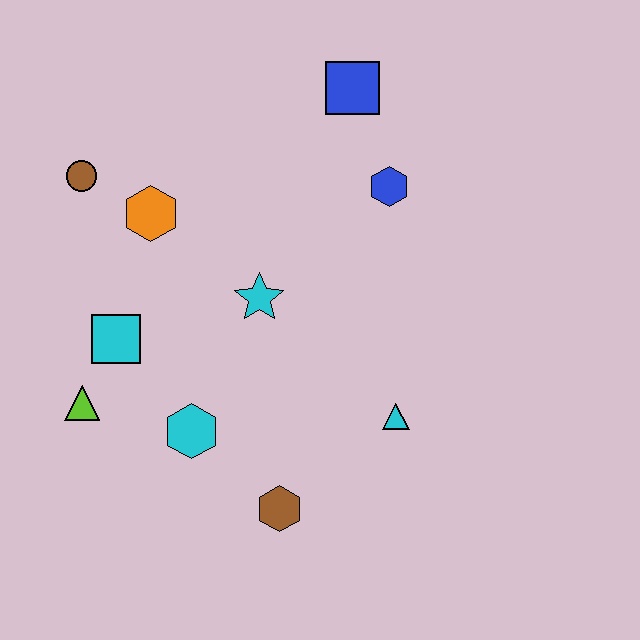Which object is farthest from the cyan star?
The blue square is farthest from the cyan star.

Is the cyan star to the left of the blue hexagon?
Yes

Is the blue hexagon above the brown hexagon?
Yes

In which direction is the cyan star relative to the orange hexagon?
The cyan star is to the right of the orange hexagon.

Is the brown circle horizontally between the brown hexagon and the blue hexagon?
No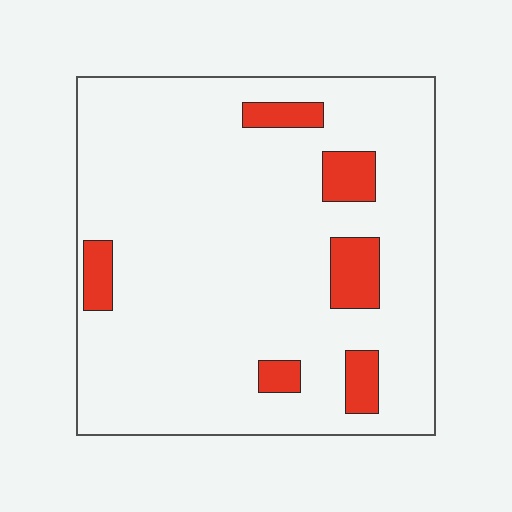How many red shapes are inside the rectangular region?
6.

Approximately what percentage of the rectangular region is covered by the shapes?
Approximately 10%.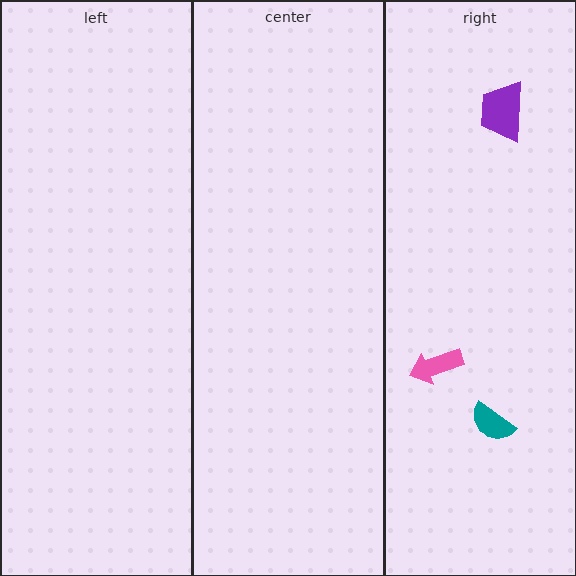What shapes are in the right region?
The pink arrow, the teal semicircle, the purple trapezoid.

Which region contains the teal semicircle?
The right region.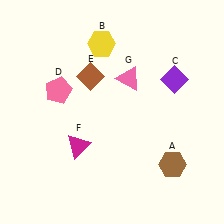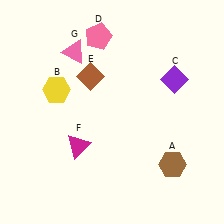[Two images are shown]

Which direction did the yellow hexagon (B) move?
The yellow hexagon (B) moved down.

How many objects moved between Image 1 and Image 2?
3 objects moved between the two images.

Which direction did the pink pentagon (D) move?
The pink pentagon (D) moved up.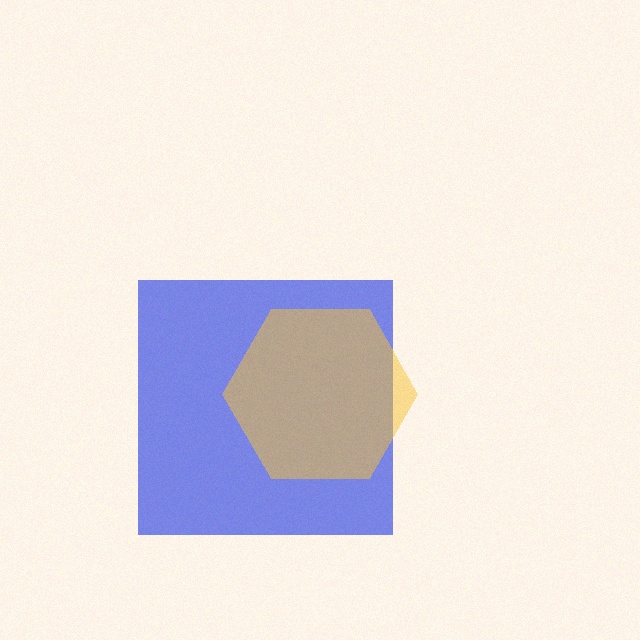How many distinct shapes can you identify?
There are 2 distinct shapes: a blue square, a yellow hexagon.